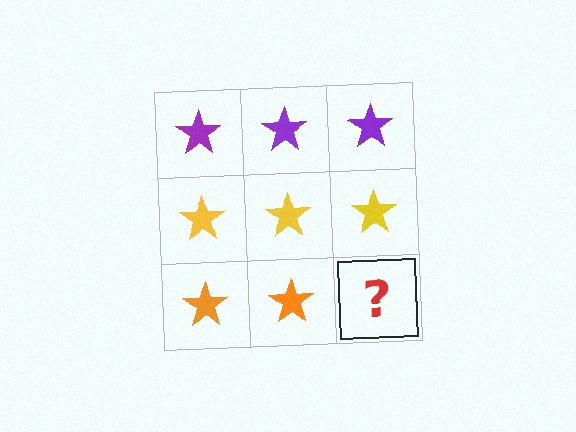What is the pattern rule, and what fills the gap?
The rule is that each row has a consistent color. The gap should be filled with an orange star.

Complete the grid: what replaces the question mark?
The question mark should be replaced with an orange star.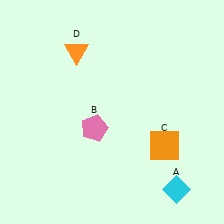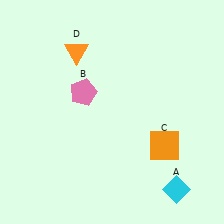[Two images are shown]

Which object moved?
The pink pentagon (B) moved up.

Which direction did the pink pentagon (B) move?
The pink pentagon (B) moved up.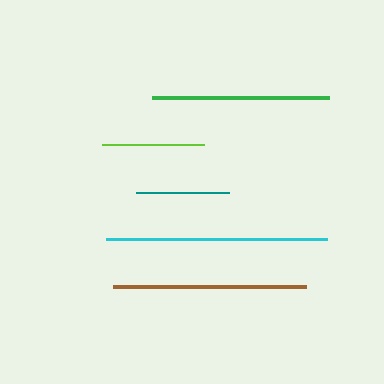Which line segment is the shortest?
The teal line is the shortest at approximately 93 pixels.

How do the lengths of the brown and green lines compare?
The brown and green lines are approximately the same length.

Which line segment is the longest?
The cyan line is the longest at approximately 221 pixels.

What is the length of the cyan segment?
The cyan segment is approximately 221 pixels long.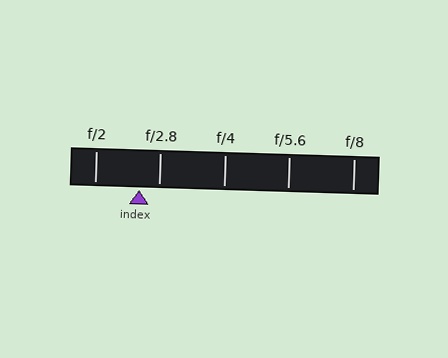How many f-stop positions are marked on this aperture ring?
There are 5 f-stop positions marked.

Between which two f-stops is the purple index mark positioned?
The index mark is between f/2 and f/2.8.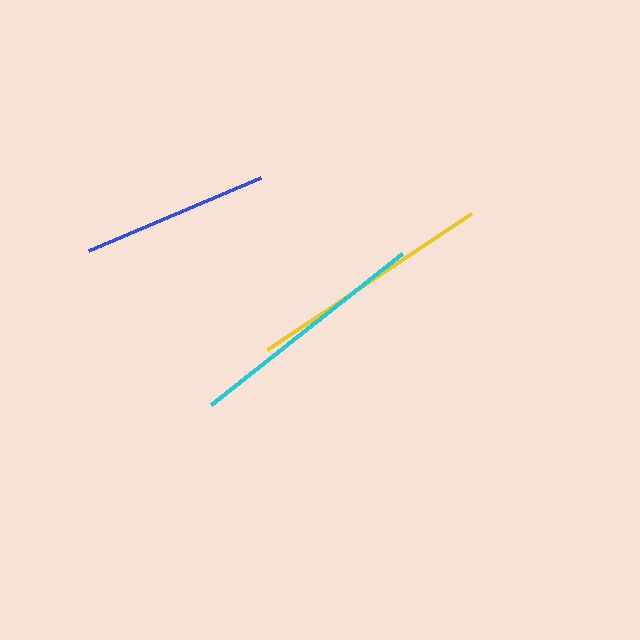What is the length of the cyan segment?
The cyan segment is approximately 244 pixels long.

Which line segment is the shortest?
The blue line is the shortest at approximately 187 pixels.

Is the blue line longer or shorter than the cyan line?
The cyan line is longer than the blue line.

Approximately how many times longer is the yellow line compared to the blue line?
The yellow line is approximately 1.3 times the length of the blue line.